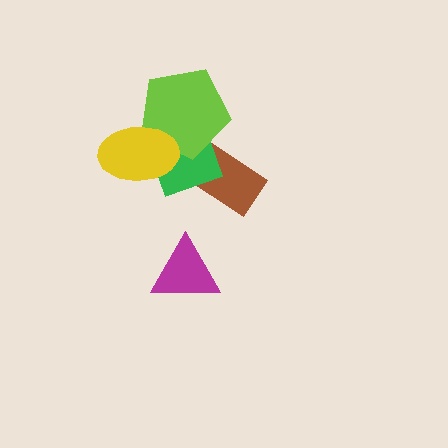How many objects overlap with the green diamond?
3 objects overlap with the green diamond.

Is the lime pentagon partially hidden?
Yes, it is partially covered by another shape.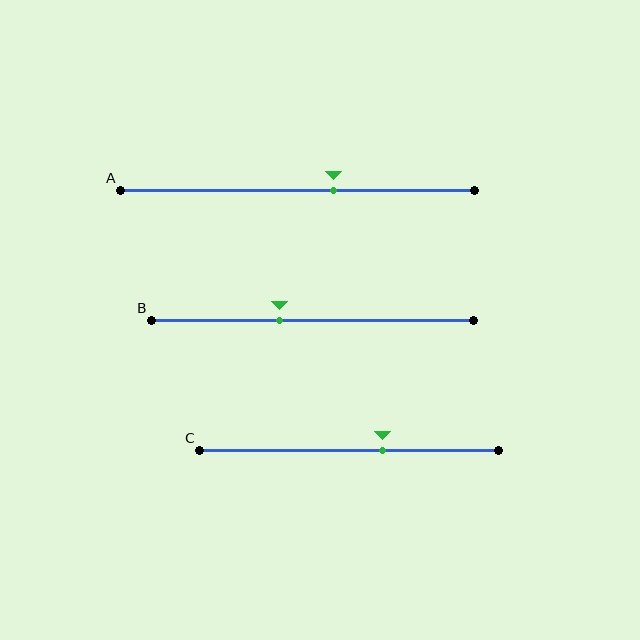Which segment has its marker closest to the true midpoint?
Segment A has its marker closest to the true midpoint.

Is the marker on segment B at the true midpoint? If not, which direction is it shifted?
No, the marker on segment B is shifted to the left by about 10% of the segment length.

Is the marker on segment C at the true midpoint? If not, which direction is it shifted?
No, the marker on segment C is shifted to the right by about 11% of the segment length.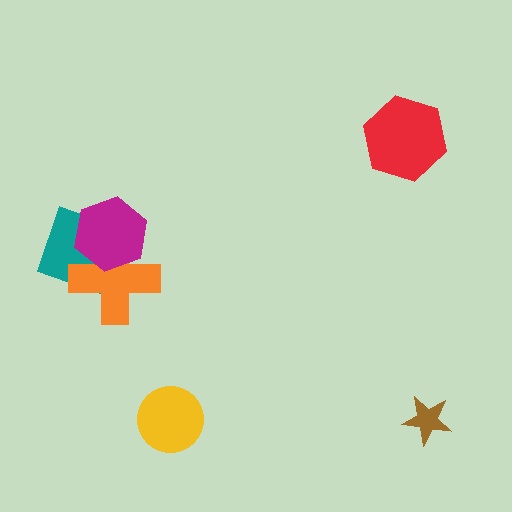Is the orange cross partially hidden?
Yes, it is partially covered by another shape.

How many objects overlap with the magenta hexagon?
2 objects overlap with the magenta hexagon.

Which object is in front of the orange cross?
The magenta hexagon is in front of the orange cross.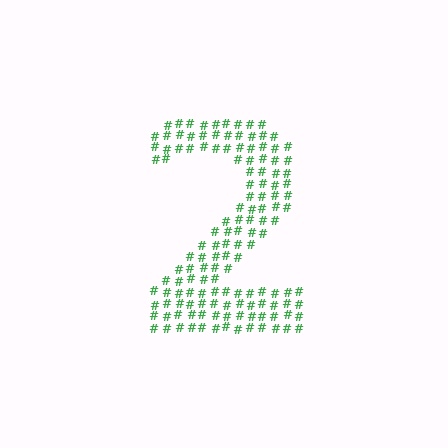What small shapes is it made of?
It is made of small hash symbols.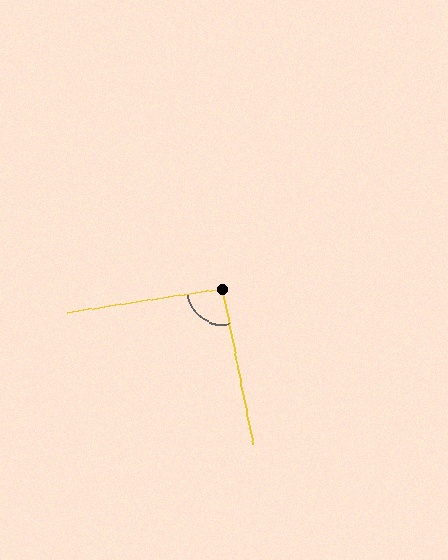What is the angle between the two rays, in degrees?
Approximately 92 degrees.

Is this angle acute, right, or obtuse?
It is approximately a right angle.